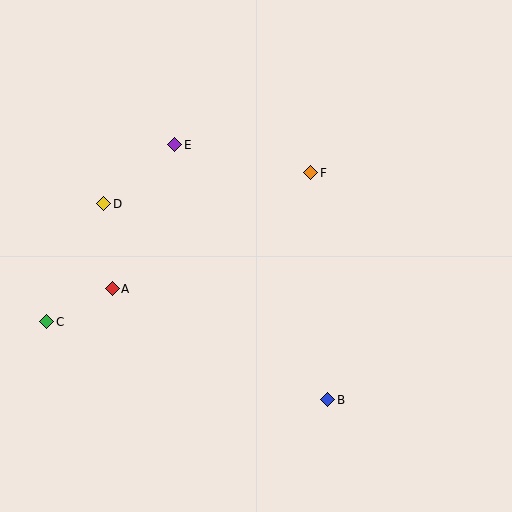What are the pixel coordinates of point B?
Point B is at (328, 400).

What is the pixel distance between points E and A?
The distance between E and A is 157 pixels.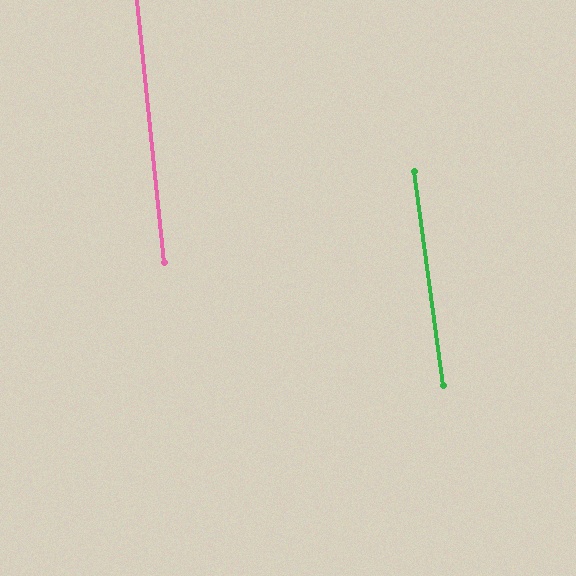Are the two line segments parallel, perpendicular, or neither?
Parallel — their directions differ by only 1.9°.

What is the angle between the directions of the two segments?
Approximately 2 degrees.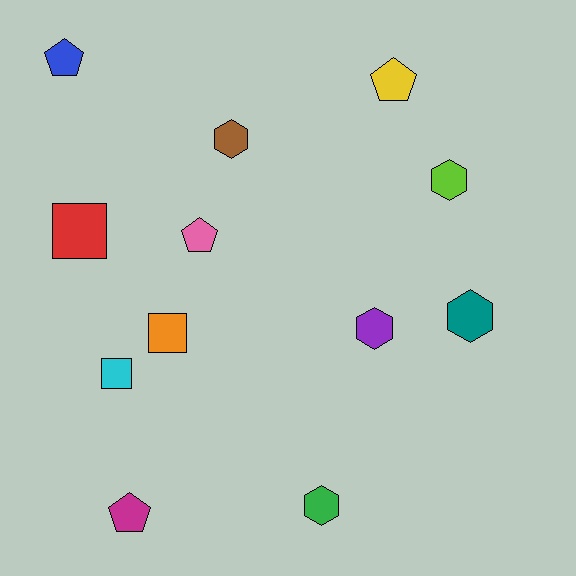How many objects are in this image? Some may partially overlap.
There are 12 objects.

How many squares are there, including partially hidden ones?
There are 3 squares.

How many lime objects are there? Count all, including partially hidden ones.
There is 1 lime object.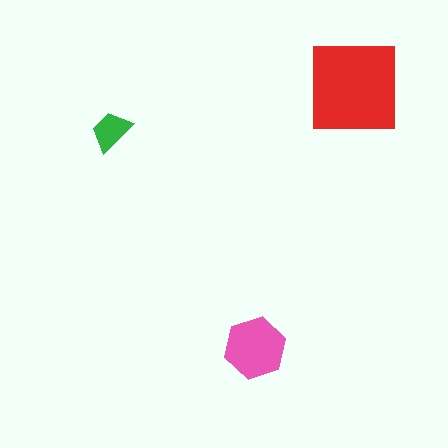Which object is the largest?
The red square.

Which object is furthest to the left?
The green trapezoid is leftmost.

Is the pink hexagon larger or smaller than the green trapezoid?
Larger.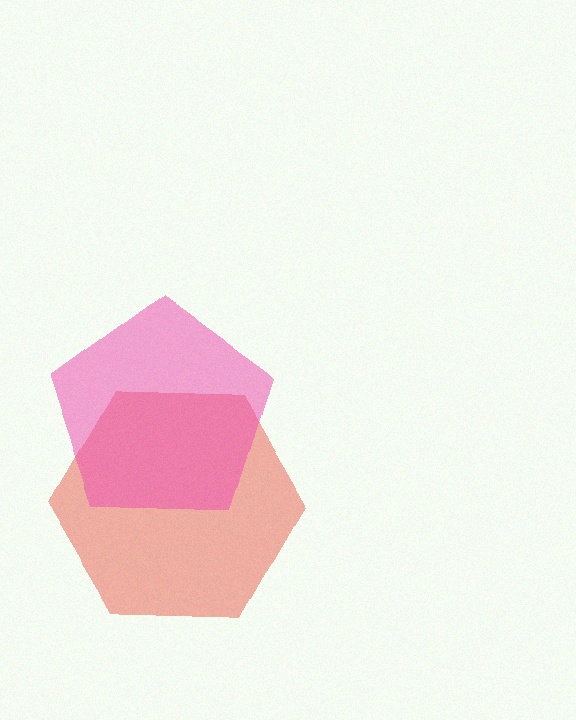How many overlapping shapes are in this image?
There are 2 overlapping shapes in the image.